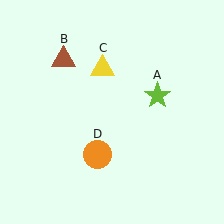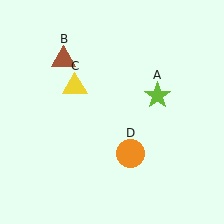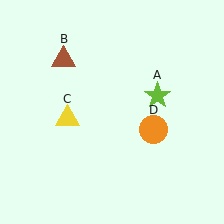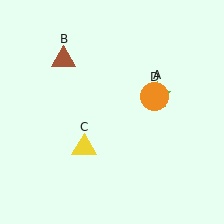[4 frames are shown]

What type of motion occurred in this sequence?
The yellow triangle (object C), orange circle (object D) rotated counterclockwise around the center of the scene.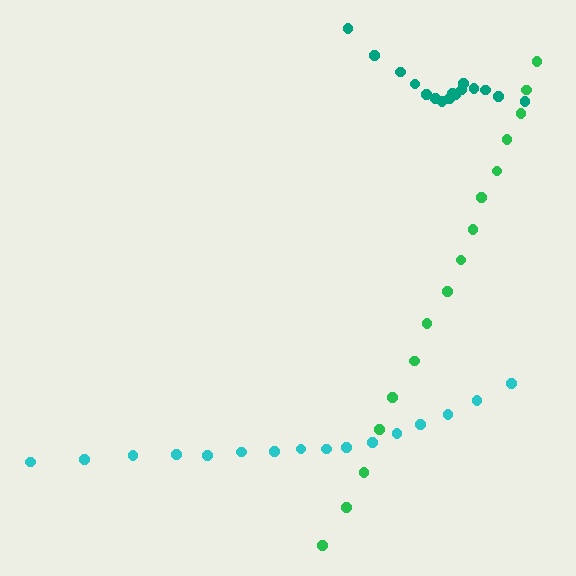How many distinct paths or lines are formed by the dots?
There are 3 distinct paths.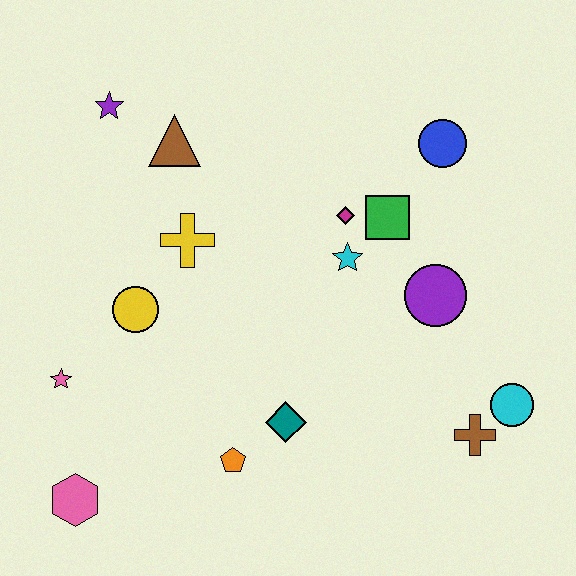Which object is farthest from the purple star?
The cyan circle is farthest from the purple star.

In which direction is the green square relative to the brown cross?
The green square is above the brown cross.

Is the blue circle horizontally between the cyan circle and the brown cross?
No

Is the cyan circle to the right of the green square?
Yes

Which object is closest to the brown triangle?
The purple star is closest to the brown triangle.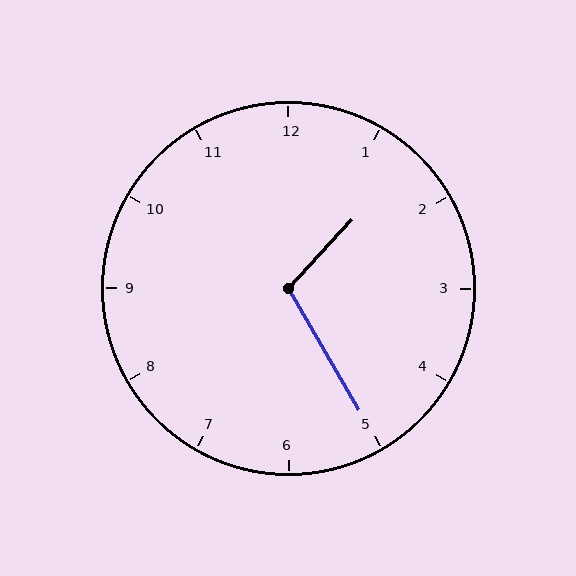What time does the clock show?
1:25.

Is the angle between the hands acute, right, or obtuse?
It is obtuse.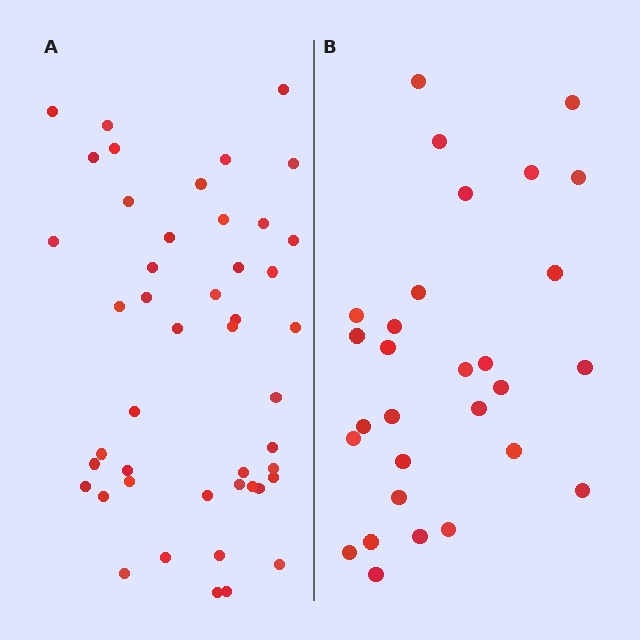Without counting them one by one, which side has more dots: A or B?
Region A (the left region) has more dots.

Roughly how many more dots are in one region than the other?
Region A has approximately 15 more dots than region B.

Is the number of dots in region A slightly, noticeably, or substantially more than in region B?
Region A has substantially more. The ratio is roughly 1.6 to 1.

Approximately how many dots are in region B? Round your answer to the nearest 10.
About 30 dots. (The exact count is 29, which rounds to 30.)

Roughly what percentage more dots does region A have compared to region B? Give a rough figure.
About 60% more.